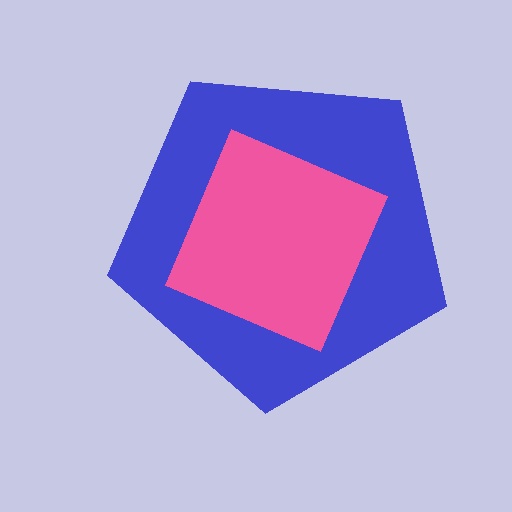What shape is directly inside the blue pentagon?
The pink diamond.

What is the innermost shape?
The pink diamond.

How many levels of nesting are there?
2.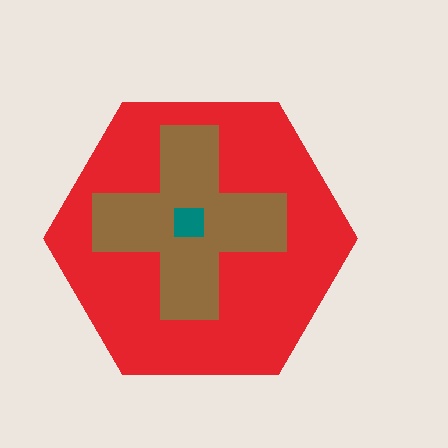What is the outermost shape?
The red hexagon.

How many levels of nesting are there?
3.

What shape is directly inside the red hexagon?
The brown cross.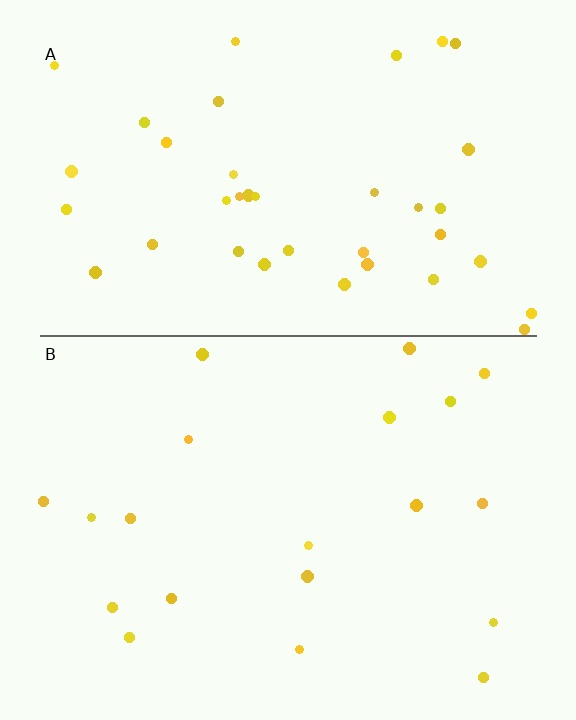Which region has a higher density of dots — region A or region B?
A (the top).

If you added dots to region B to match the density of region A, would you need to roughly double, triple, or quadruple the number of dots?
Approximately double.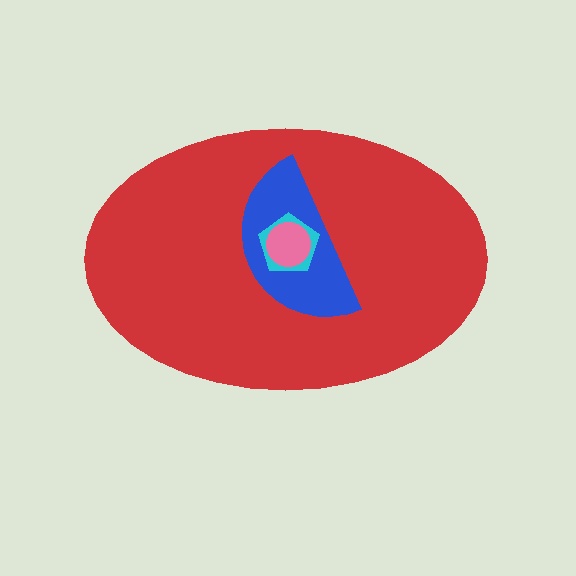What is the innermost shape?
The pink circle.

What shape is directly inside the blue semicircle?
The cyan pentagon.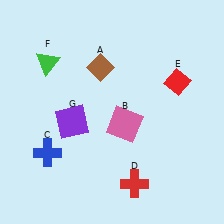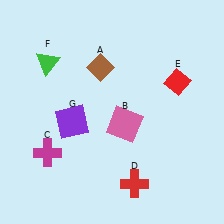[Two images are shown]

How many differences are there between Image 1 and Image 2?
There is 1 difference between the two images.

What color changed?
The cross (C) changed from blue in Image 1 to magenta in Image 2.